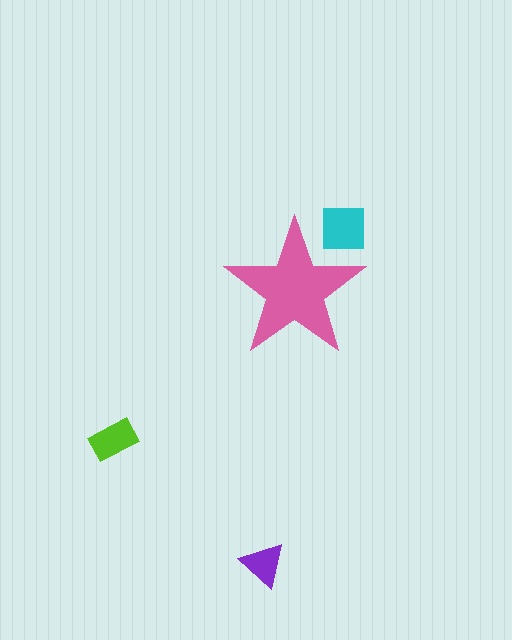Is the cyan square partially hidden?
Yes, the cyan square is partially hidden behind the pink star.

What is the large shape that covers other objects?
A pink star.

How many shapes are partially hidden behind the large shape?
1 shape is partially hidden.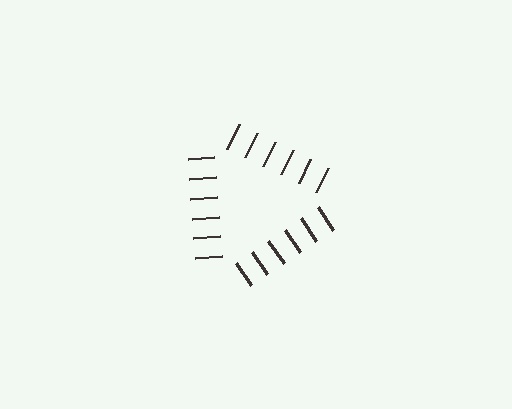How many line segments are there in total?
18 — 6 along each of the 3 edges.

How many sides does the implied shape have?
3 sides — the line-ends trace a triangle.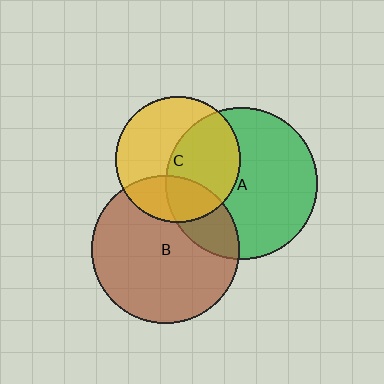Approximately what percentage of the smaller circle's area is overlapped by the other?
Approximately 25%.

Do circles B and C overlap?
Yes.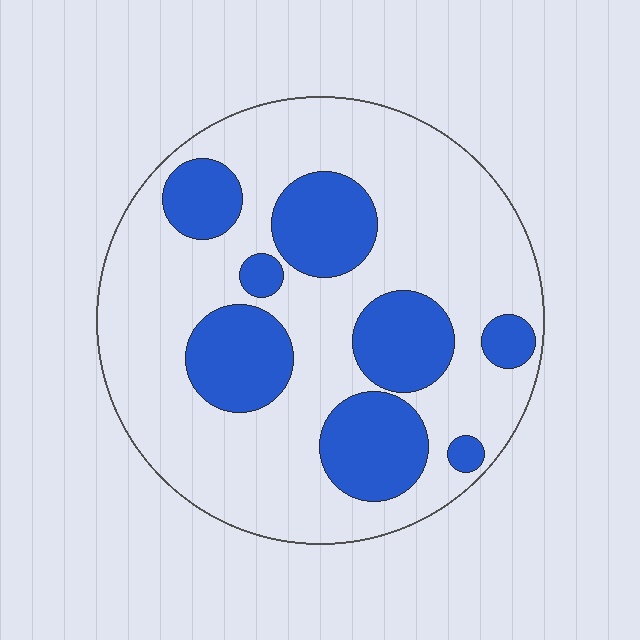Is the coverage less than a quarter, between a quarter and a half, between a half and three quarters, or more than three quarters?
Between a quarter and a half.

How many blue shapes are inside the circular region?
8.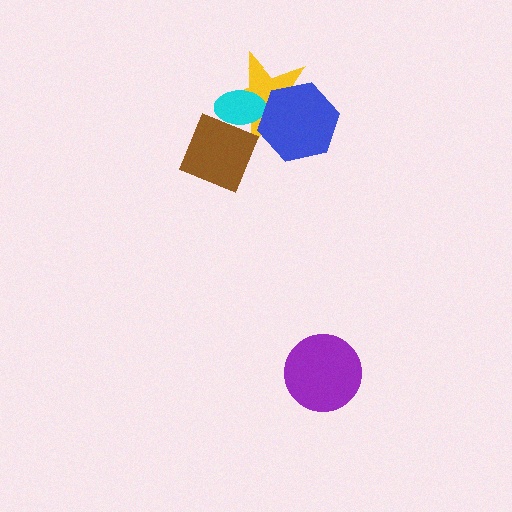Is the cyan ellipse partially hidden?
Yes, it is partially covered by another shape.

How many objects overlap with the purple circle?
0 objects overlap with the purple circle.